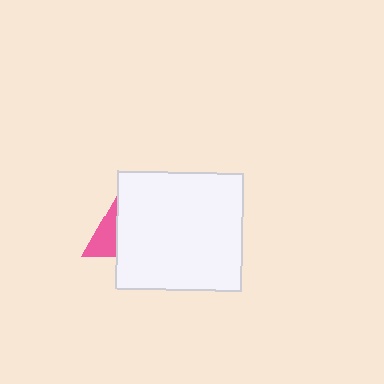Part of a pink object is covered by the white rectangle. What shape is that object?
It is a triangle.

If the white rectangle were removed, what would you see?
You would see the complete pink triangle.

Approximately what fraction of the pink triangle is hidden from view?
Roughly 67% of the pink triangle is hidden behind the white rectangle.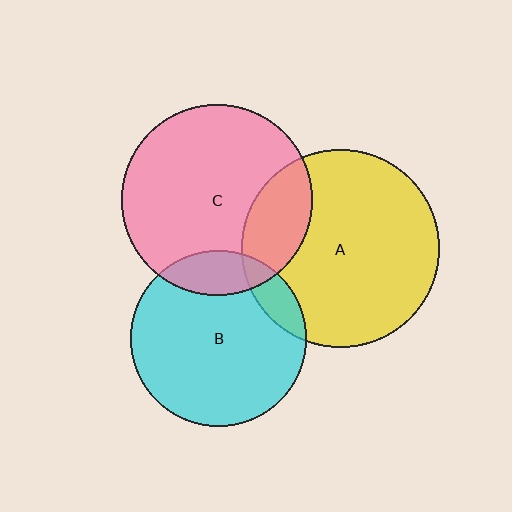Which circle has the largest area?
Circle A (yellow).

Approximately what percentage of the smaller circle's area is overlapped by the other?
Approximately 15%.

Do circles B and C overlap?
Yes.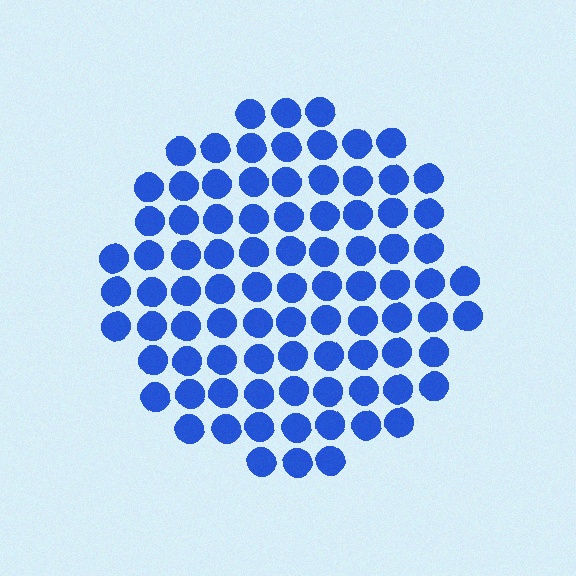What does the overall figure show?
The overall figure shows a circle.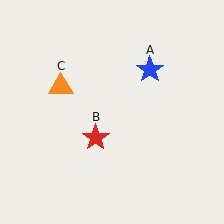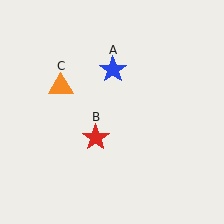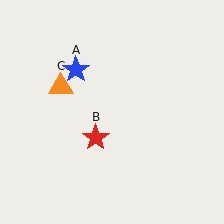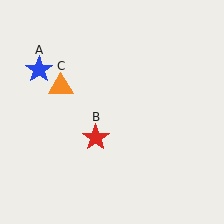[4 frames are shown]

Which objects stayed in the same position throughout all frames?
Red star (object B) and orange triangle (object C) remained stationary.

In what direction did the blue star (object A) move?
The blue star (object A) moved left.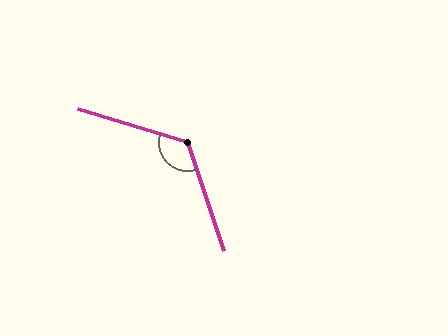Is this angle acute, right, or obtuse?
It is obtuse.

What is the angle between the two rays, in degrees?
Approximately 125 degrees.